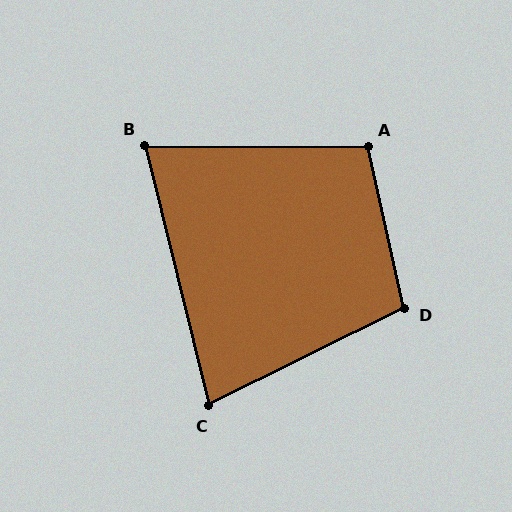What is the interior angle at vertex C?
Approximately 77 degrees (acute).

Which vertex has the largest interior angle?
D, at approximately 104 degrees.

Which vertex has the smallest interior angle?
B, at approximately 76 degrees.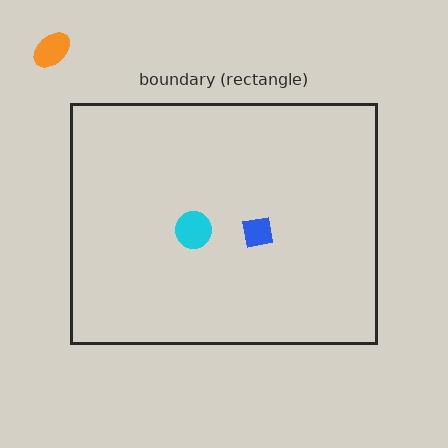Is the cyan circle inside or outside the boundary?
Inside.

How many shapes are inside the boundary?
2 inside, 1 outside.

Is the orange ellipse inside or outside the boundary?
Outside.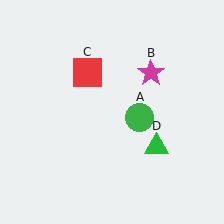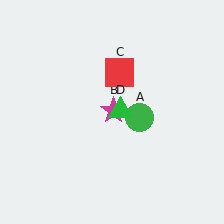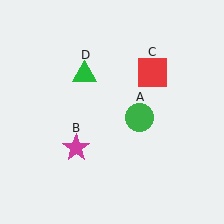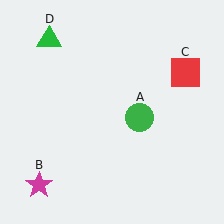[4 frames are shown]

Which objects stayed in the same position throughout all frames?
Green circle (object A) remained stationary.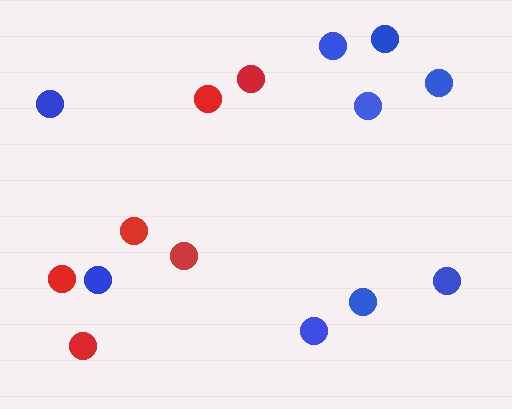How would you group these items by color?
There are 2 groups: one group of blue circles (9) and one group of red circles (6).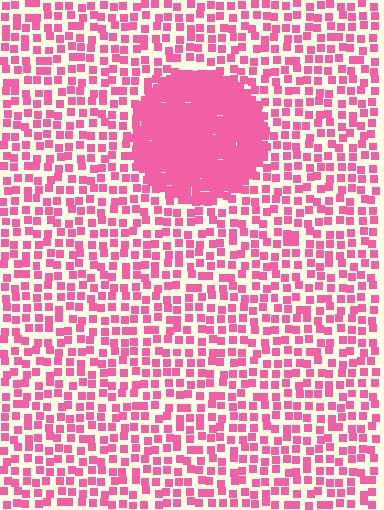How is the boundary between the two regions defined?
The boundary is defined by a change in element density (approximately 2.9x ratio). All elements are the same color, size, and shape.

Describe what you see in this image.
The image contains small pink elements arranged at two different densities. A circle-shaped region is visible where the elements are more densely packed than the surrounding area.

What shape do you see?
I see a circle.